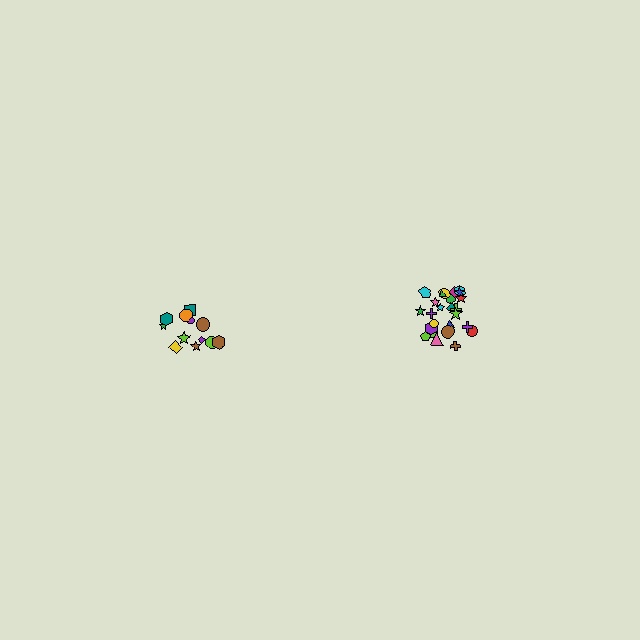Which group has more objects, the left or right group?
The right group.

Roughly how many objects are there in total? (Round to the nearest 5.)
Roughly 35 objects in total.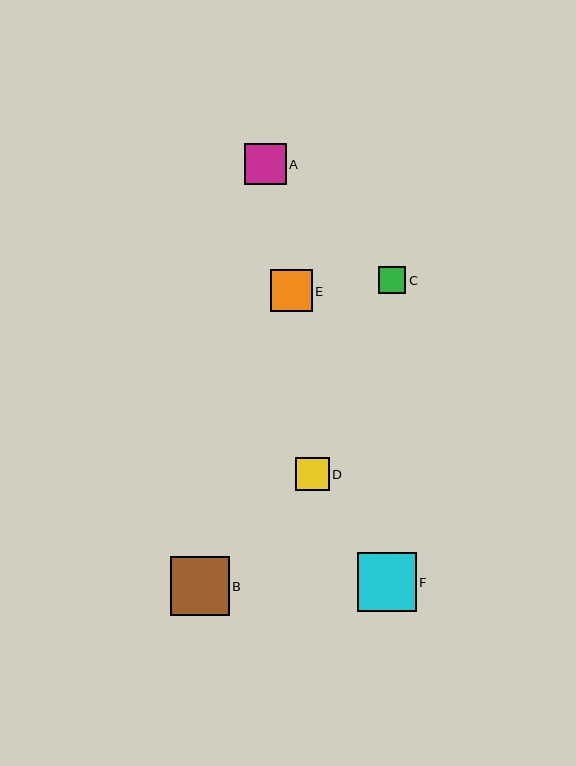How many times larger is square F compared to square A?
Square F is approximately 1.4 times the size of square A.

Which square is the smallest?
Square C is the smallest with a size of approximately 27 pixels.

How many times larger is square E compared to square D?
Square E is approximately 1.2 times the size of square D.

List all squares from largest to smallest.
From largest to smallest: F, B, E, A, D, C.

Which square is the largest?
Square F is the largest with a size of approximately 59 pixels.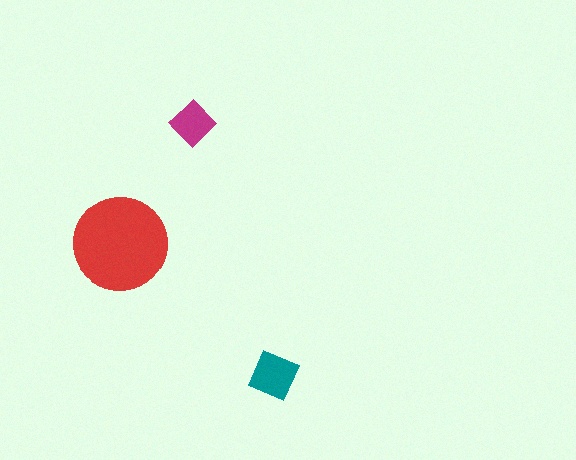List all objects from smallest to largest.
The magenta diamond, the teal square, the red circle.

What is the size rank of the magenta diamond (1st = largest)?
3rd.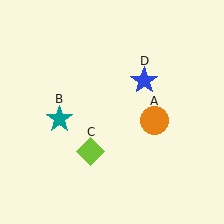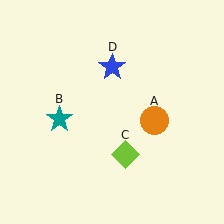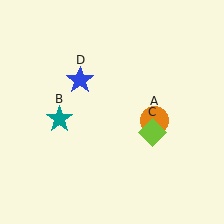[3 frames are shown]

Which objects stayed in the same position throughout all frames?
Orange circle (object A) and teal star (object B) remained stationary.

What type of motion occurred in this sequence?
The lime diamond (object C), blue star (object D) rotated counterclockwise around the center of the scene.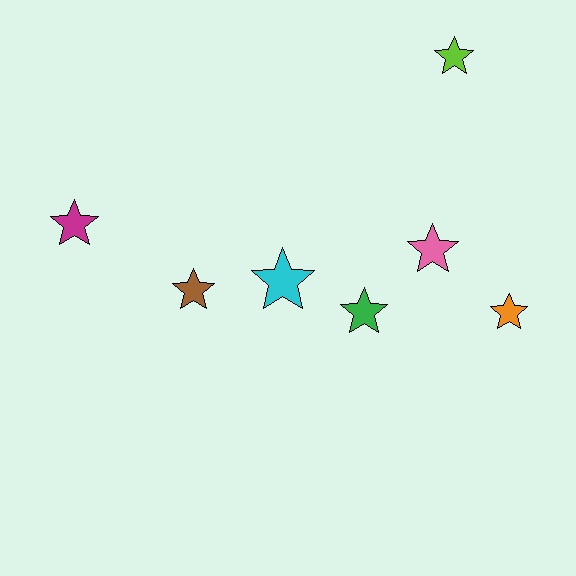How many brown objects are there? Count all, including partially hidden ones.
There is 1 brown object.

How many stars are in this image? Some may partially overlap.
There are 7 stars.